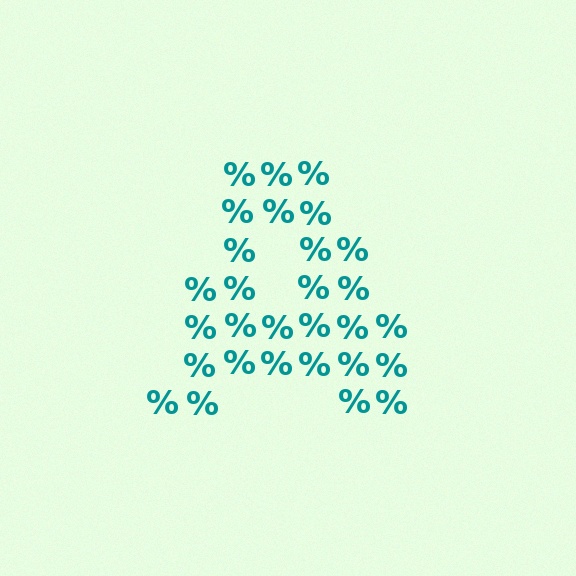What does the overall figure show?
The overall figure shows the letter A.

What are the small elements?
The small elements are percent signs.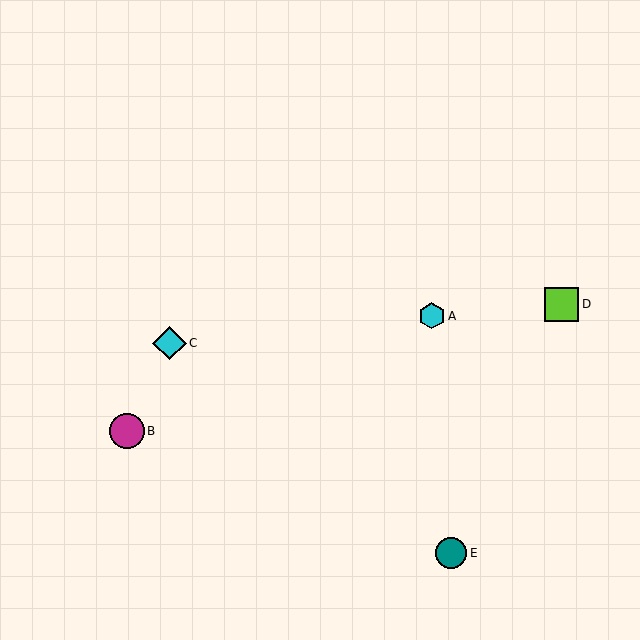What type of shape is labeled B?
Shape B is a magenta circle.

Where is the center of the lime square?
The center of the lime square is at (562, 304).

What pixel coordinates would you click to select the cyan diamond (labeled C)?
Click at (169, 343) to select the cyan diamond C.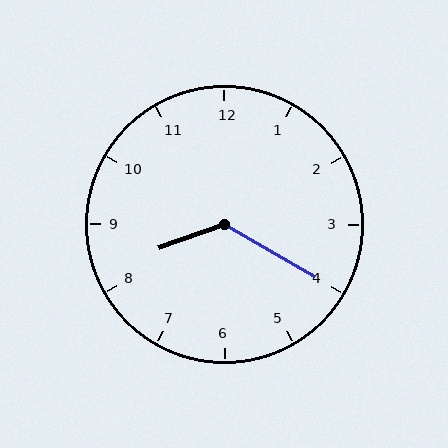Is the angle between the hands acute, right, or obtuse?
It is obtuse.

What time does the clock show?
8:20.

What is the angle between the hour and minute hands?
Approximately 130 degrees.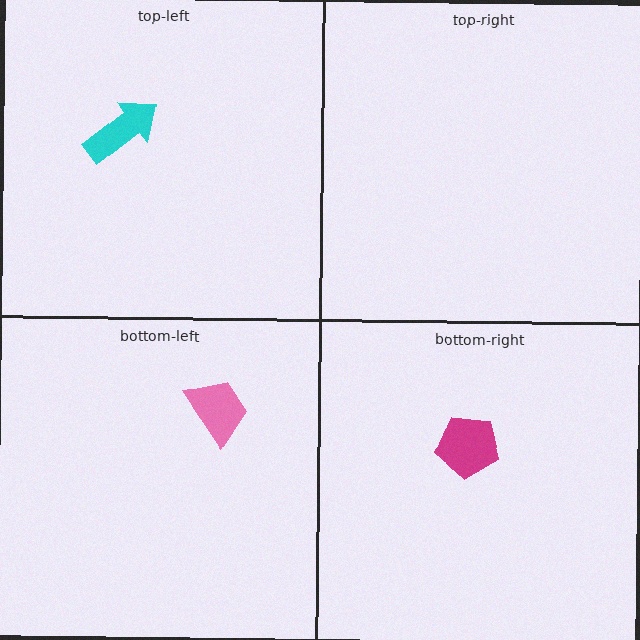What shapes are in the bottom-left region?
The pink trapezoid.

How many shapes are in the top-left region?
1.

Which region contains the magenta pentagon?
The bottom-right region.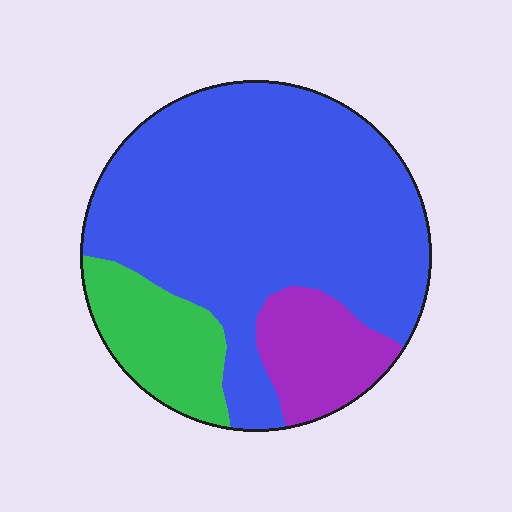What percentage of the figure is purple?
Purple takes up about one eighth (1/8) of the figure.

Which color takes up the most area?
Blue, at roughly 70%.